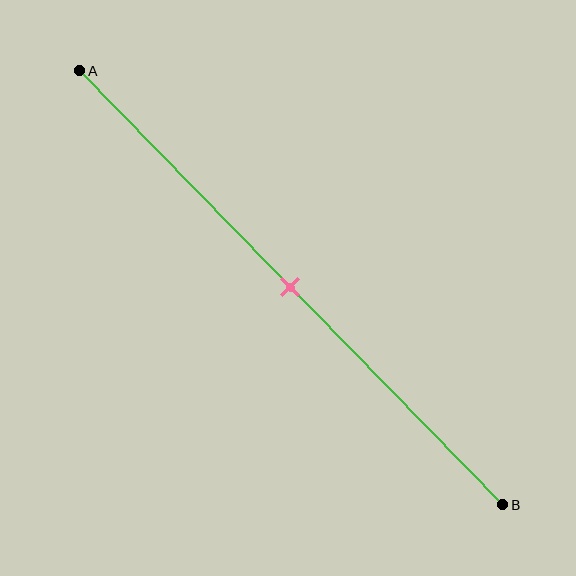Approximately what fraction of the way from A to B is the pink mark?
The pink mark is approximately 50% of the way from A to B.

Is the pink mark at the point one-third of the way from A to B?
No, the mark is at about 50% from A, not at the 33% one-third point.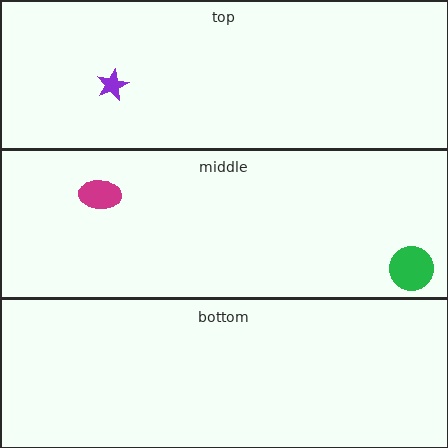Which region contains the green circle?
The middle region.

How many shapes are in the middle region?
2.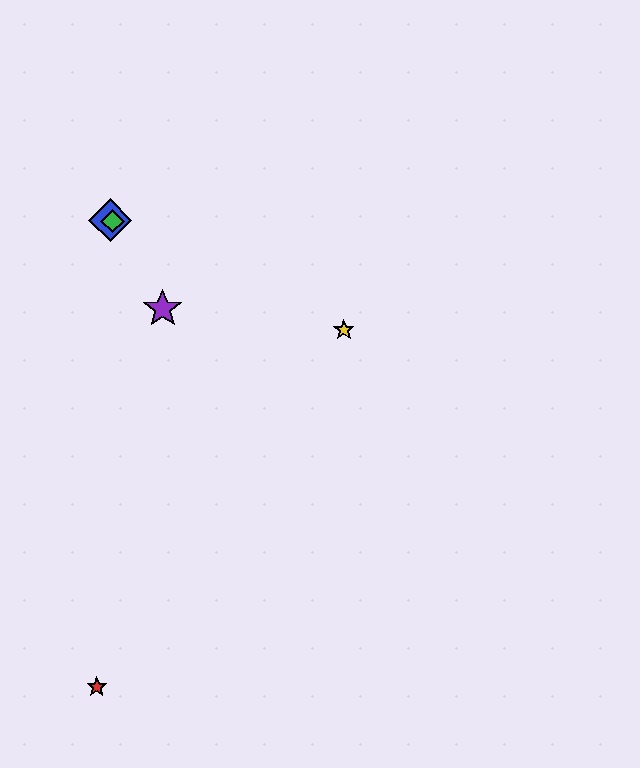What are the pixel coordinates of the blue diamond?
The blue diamond is at (110, 220).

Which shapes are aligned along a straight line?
The blue diamond, the green diamond, the yellow star are aligned along a straight line.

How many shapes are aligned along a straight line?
3 shapes (the blue diamond, the green diamond, the yellow star) are aligned along a straight line.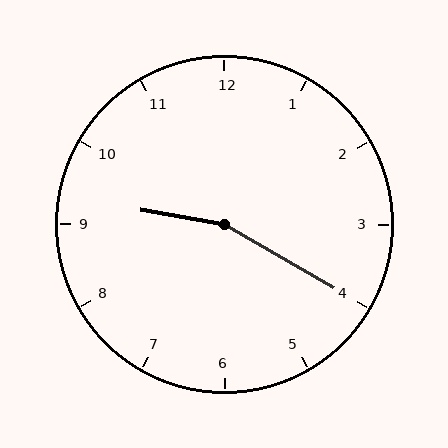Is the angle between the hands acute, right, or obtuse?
It is obtuse.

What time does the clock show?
9:20.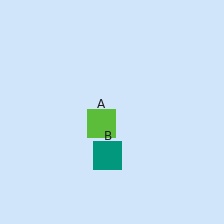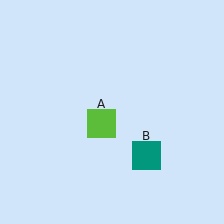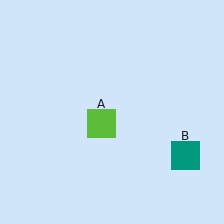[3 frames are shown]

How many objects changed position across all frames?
1 object changed position: teal square (object B).